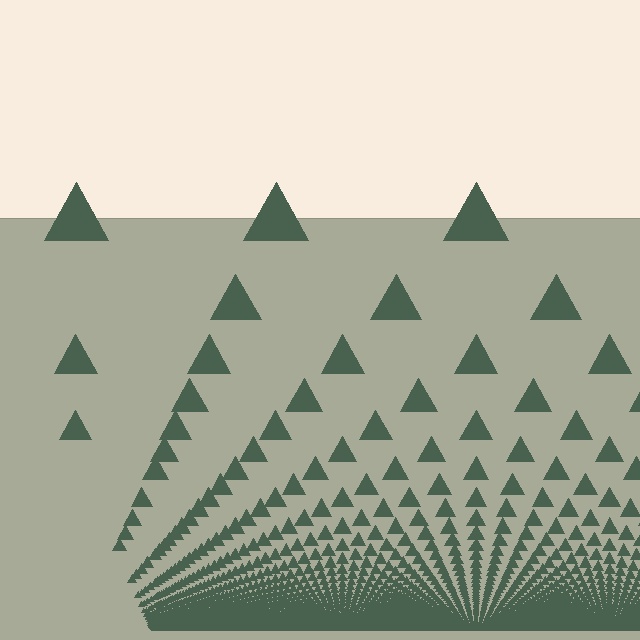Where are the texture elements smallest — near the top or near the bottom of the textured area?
Near the bottom.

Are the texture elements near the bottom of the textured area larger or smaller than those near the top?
Smaller. The gradient is inverted — elements near the bottom are smaller and denser.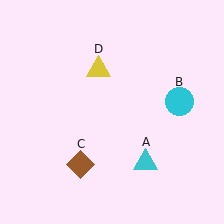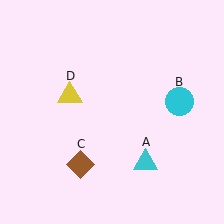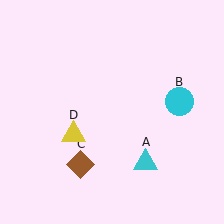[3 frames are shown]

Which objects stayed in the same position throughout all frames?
Cyan triangle (object A) and cyan circle (object B) and brown diamond (object C) remained stationary.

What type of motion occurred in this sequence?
The yellow triangle (object D) rotated counterclockwise around the center of the scene.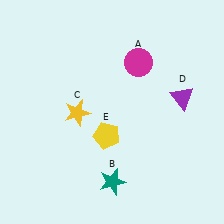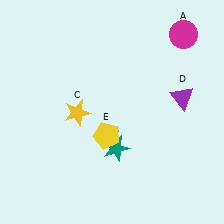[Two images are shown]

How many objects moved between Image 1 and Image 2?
2 objects moved between the two images.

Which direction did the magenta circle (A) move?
The magenta circle (A) moved right.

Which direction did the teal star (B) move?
The teal star (B) moved up.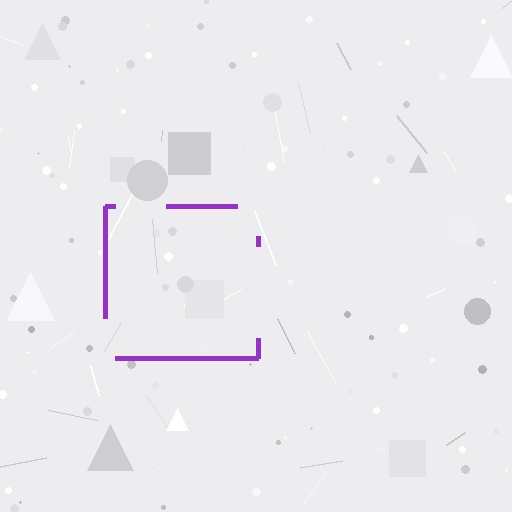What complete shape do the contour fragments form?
The contour fragments form a square.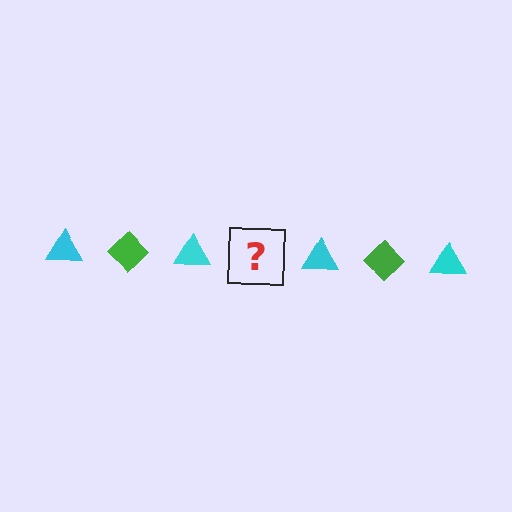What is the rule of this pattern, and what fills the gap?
The rule is that the pattern alternates between cyan triangle and green diamond. The gap should be filled with a green diamond.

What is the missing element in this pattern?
The missing element is a green diamond.